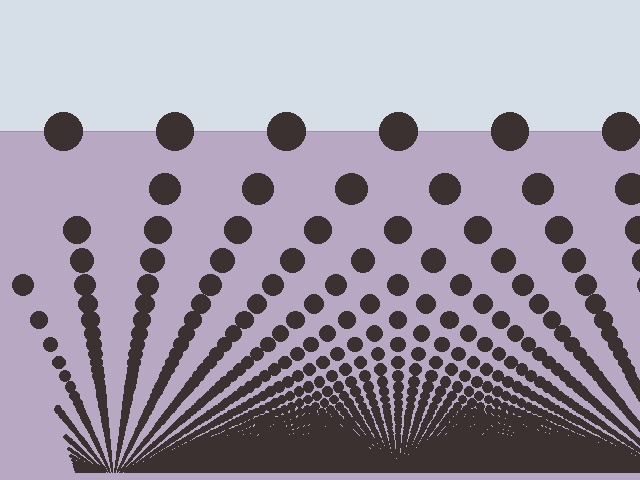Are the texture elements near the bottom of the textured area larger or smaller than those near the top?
Smaller. The gradient is inverted — elements near the bottom are smaller and denser.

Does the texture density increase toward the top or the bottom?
Density increases toward the bottom.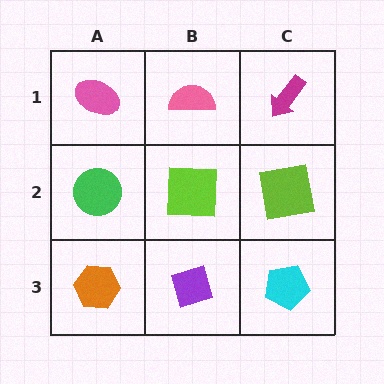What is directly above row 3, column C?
A lime square.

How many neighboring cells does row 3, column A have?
2.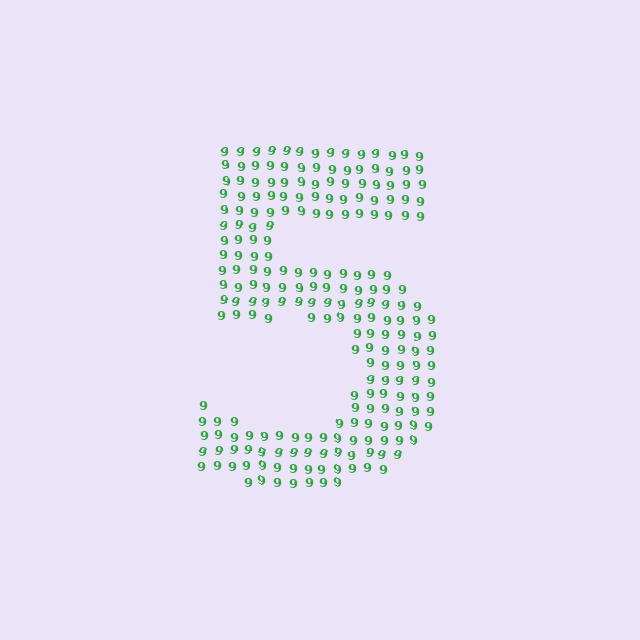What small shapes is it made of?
It is made of small digit 9's.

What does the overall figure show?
The overall figure shows the digit 5.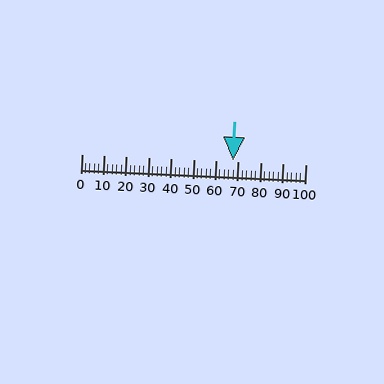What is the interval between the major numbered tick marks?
The major tick marks are spaced 10 units apart.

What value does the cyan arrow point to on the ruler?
The cyan arrow points to approximately 68.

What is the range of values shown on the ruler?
The ruler shows values from 0 to 100.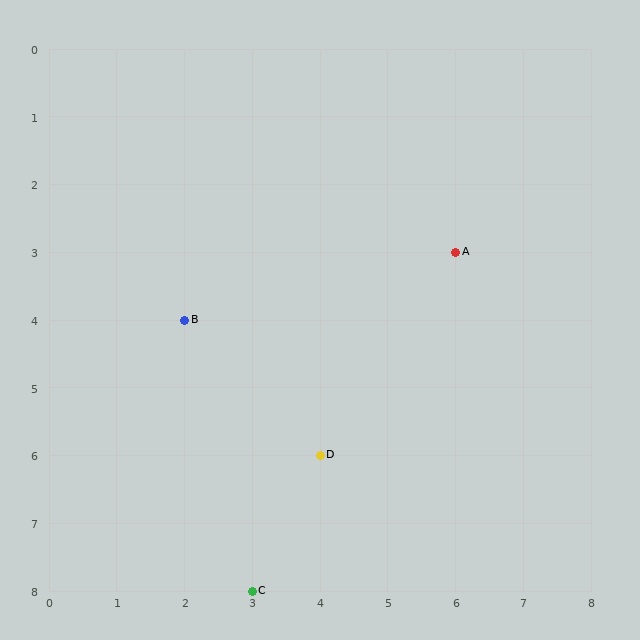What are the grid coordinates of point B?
Point B is at grid coordinates (2, 4).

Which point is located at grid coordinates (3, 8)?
Point C is at (3, 8).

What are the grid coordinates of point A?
Point A is at grid coordinates (6, 3).